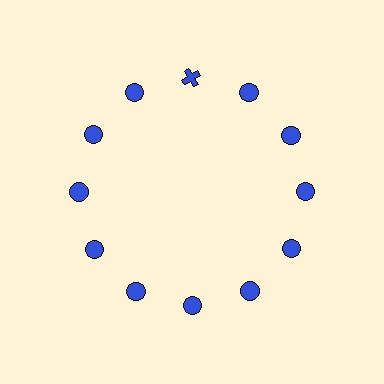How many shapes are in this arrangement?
There are 12 shapes arranged in a ring pattern.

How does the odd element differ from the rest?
It has a different shape: cross instead of circle.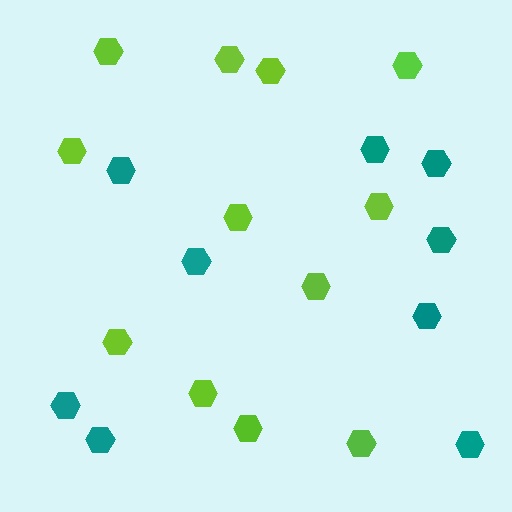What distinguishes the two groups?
There are 2 groups: one group of lime hexagons (12) and one group of teal hexagons (9).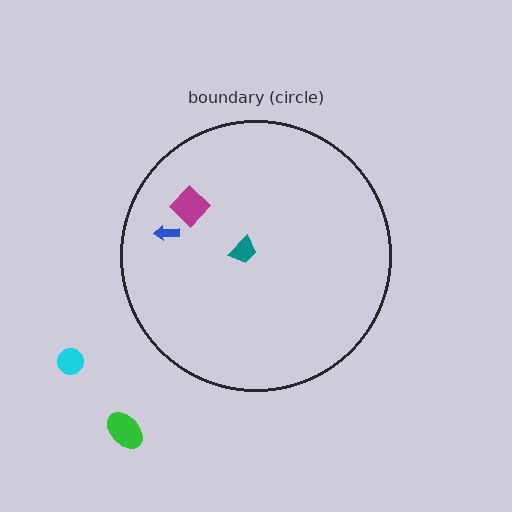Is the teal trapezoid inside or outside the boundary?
Inside.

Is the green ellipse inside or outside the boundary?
Outside.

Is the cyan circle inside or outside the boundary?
Outside.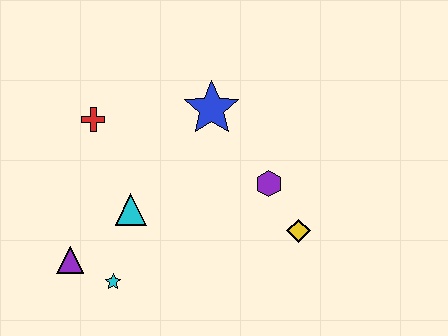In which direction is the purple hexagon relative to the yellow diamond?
The purple hexagon is above the yellow diamond.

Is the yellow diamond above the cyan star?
Yes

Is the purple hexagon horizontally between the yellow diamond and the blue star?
Yes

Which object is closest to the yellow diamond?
The purple hexagon is closest to the yellow diamond.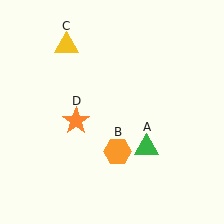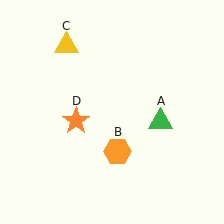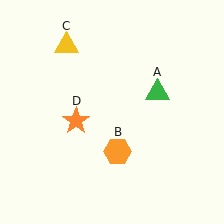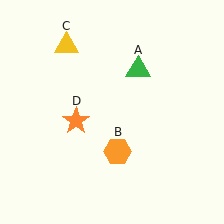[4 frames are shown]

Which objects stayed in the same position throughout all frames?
Orange hexagon (object B) and yellow triangle (object C) and orange star (object D) remained stationary.